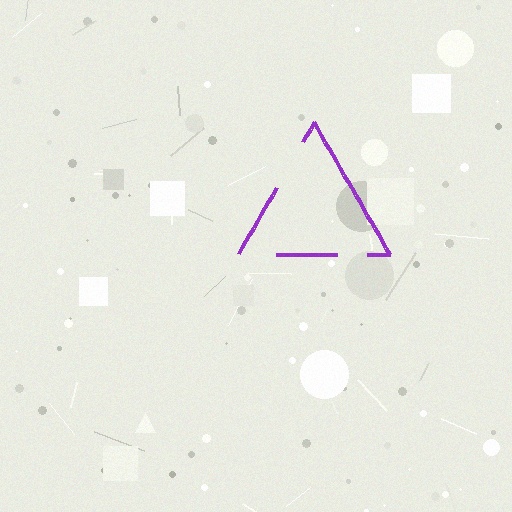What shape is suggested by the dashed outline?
The dashed outline suggests a triangle.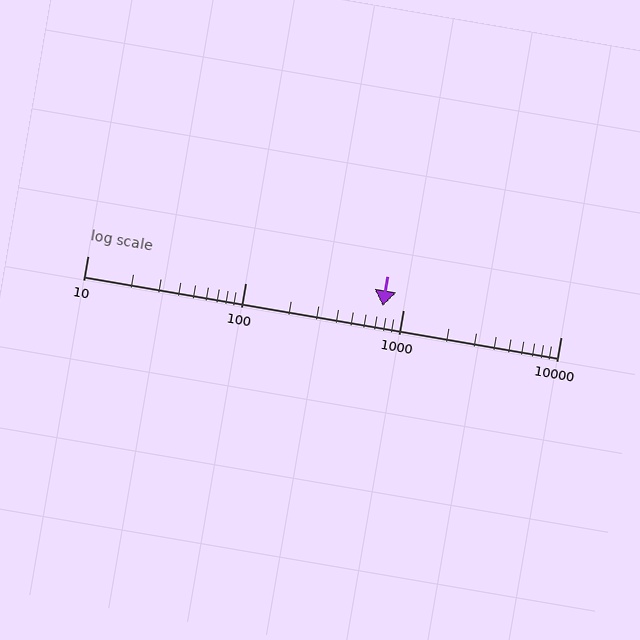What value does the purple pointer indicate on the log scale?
The pointer indicates approximately 740.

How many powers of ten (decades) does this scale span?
The scale spans 3 decades, from 10 to 10000.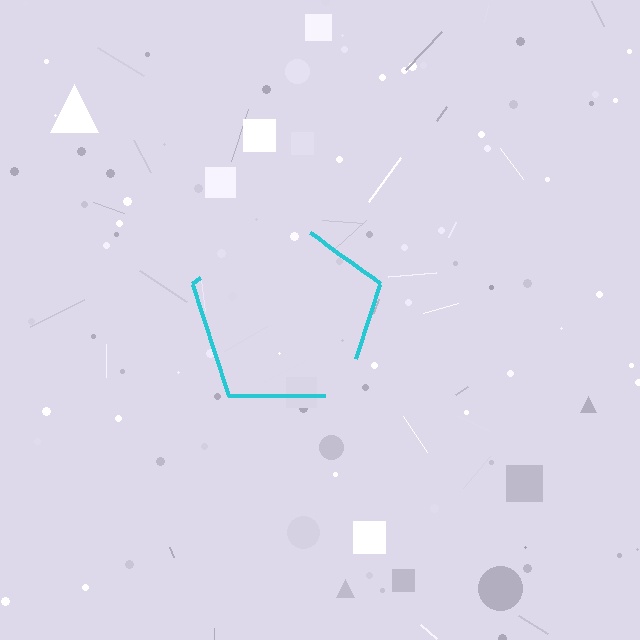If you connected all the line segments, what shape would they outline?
They would outline a pentagon.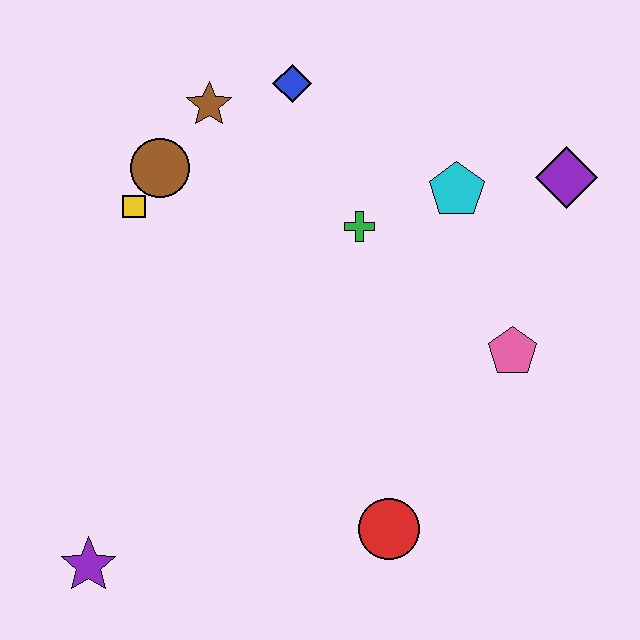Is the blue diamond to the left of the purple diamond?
Yes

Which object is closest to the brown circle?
The yellow square is closest to the brown circle.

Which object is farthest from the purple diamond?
The purple star is farthest from the purple diamond.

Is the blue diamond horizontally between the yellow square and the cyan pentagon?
Yes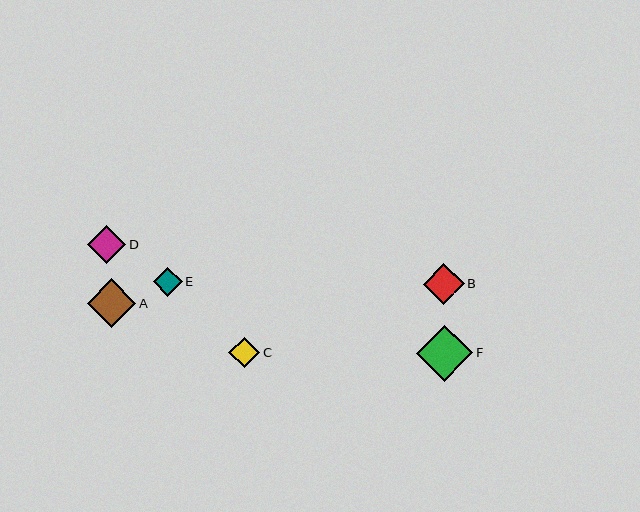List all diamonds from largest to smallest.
From largest to smallest: F, A, B, D, C, E.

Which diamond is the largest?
Diamond F is the largest with a size of approximately 56 pixels.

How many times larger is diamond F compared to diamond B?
Diamond F is approximately 1.4 times the size of diamond B.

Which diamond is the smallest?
Diamond E is the smallest with a size of approximately 29 pixels.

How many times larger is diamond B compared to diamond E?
Diamond B is approximately 1.4 times the size of diamond E.